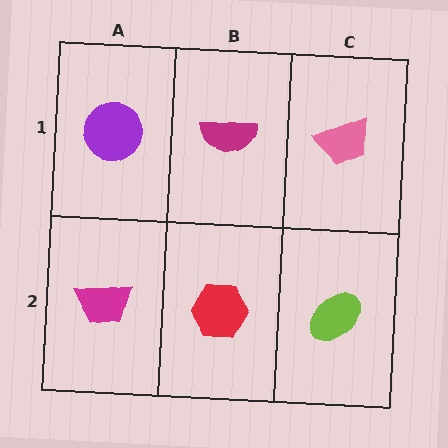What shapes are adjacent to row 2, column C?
A pink trapezoid (row 1, column C), a red hexagon (row 2, column B).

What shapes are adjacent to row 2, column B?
A magenta semicircle (row 1, column B), a magenta trapezoid (row 2, column A), a lime ellipse (row 2, column C).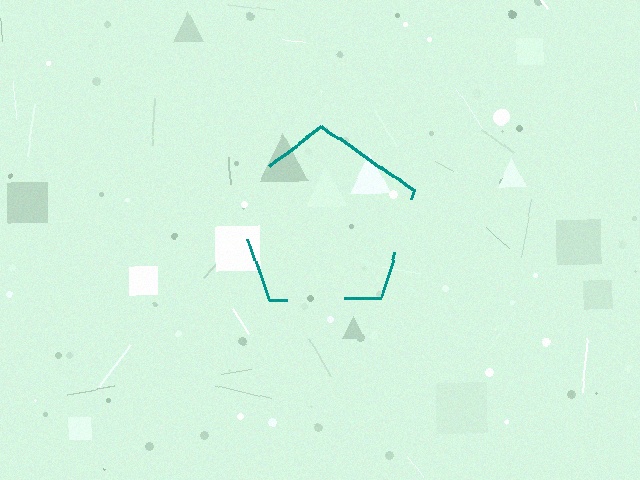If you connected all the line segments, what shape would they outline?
They would outline a pentagon.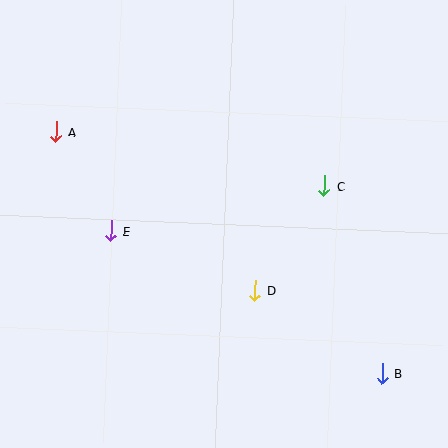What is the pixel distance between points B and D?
The distance between B and D is 152 pixels.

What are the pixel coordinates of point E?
Point E is at (111, 231).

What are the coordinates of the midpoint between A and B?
The midpoint between A and B is at (219, 253).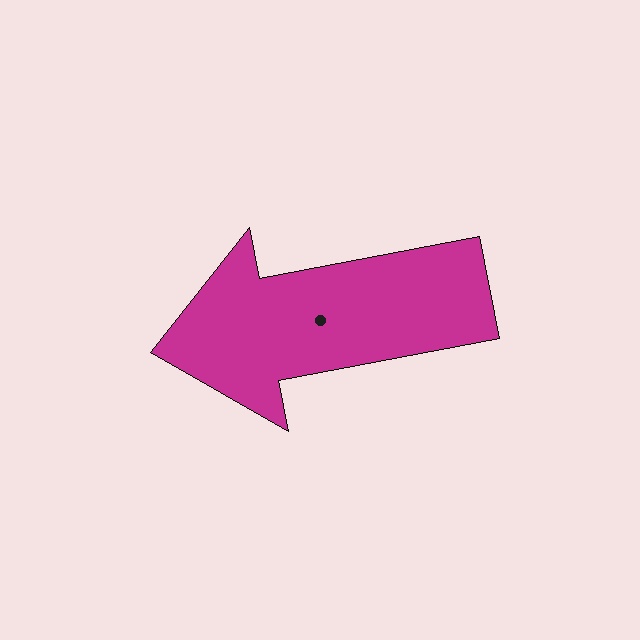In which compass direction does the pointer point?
West.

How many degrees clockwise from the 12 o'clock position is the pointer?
Approximately 259 degrees.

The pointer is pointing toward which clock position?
Roughly 9 o'clock.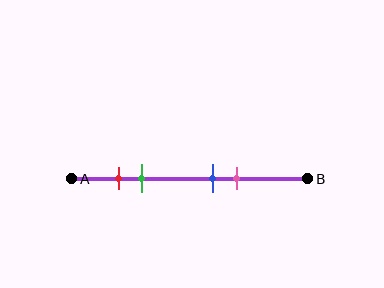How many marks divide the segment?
There are 4 marks dividing the segment.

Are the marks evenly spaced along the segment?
No, the marks are not evenly spaced.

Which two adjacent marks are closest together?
The red and green marks are the closest adjacent pair.